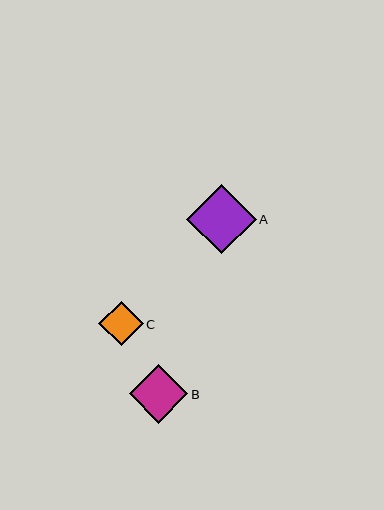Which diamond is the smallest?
Diamond C is the smallest with a size of approximately 45 pixels.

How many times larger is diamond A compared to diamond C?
Diamond A is approximately 1.6 times the size of diamond C.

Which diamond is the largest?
Diamond A is the largest with a size of approximately 69 pixels.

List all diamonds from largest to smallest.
From largest to smallest: A, B, C.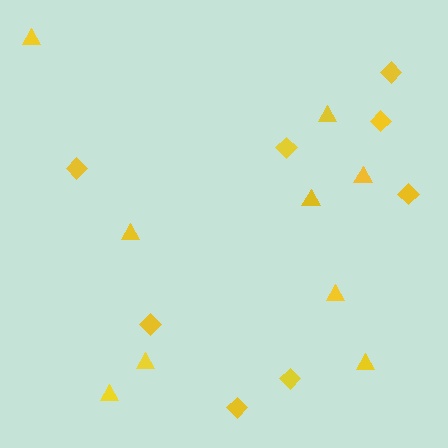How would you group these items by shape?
There are 2 groups: one group of triangles (9) and one group of diamonds (8).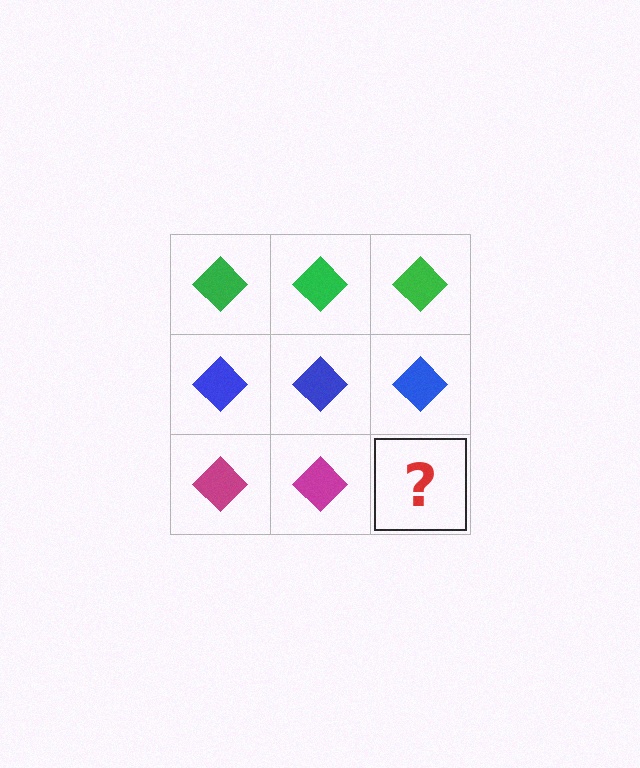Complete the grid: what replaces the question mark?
The question mark should be replaced with a magenta diamond.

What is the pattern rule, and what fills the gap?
The rule is that each row has a consistent color. The gap should be filled with a magenta diamond.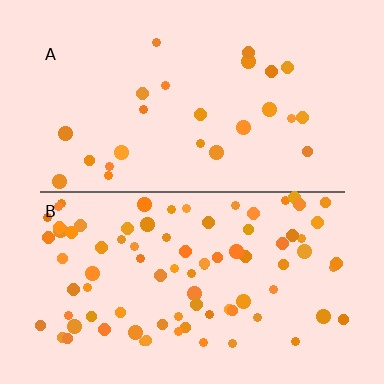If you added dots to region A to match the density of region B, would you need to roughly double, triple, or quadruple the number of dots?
Approximately triple.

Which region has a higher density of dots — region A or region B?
B (the bottom).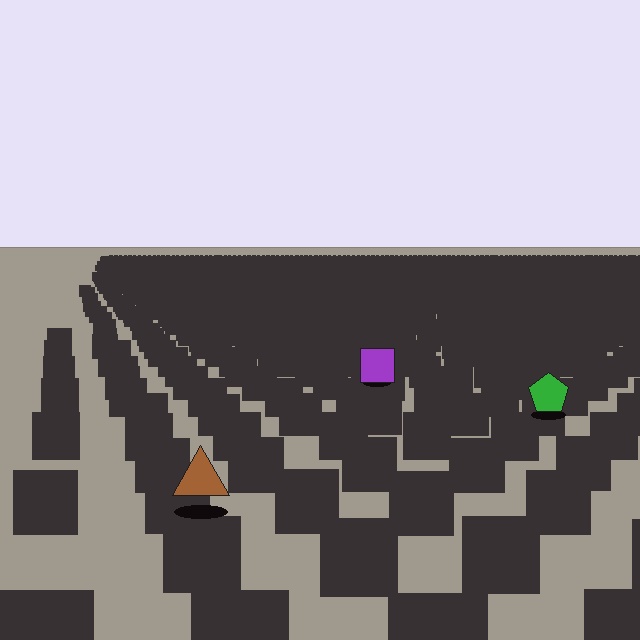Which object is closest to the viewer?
The brown triangle is closest. The texture marks near it are larger and more spread out.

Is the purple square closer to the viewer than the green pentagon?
No. The green pentagon is closer — you can tell from the texture gradient: the ground texture is coarser near it.